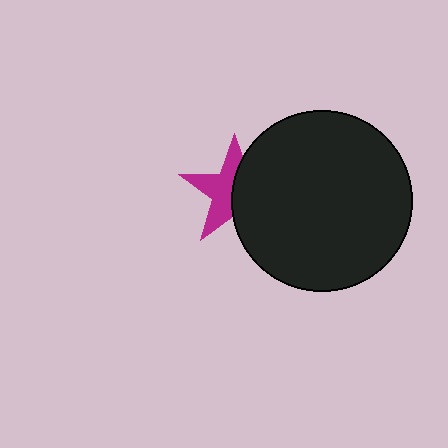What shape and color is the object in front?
The object in front is a black circle.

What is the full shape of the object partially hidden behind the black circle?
The partially hidden object is a magenta star.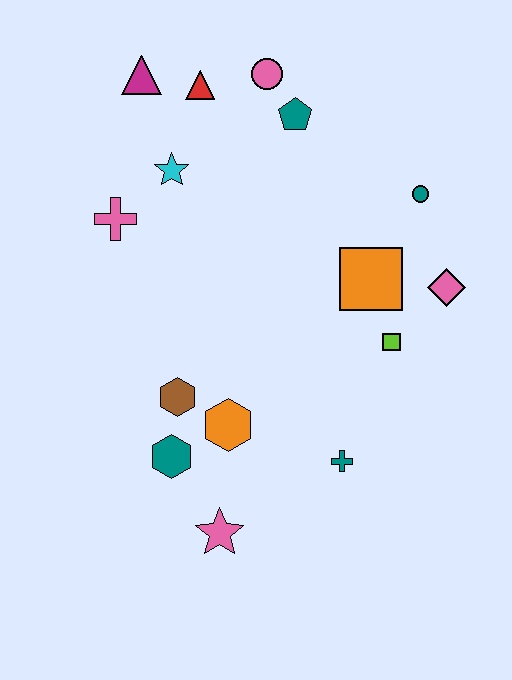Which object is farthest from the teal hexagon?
The pink circle is farthest from the teal hexagon.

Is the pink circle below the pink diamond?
No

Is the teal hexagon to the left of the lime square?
Yes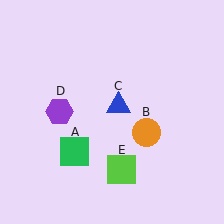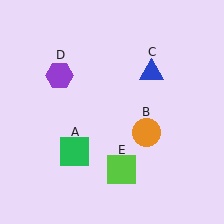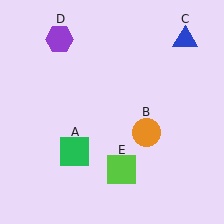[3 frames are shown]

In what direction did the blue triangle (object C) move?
The blue triangle (object C) moved up and to the right.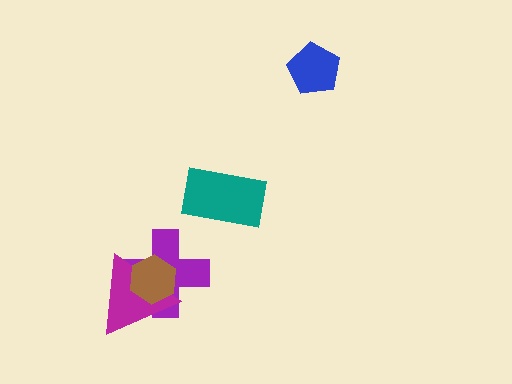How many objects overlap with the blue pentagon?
0 objects overlap with the blue pentagon.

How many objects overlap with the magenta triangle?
2 objects overlap with the magenta triangle.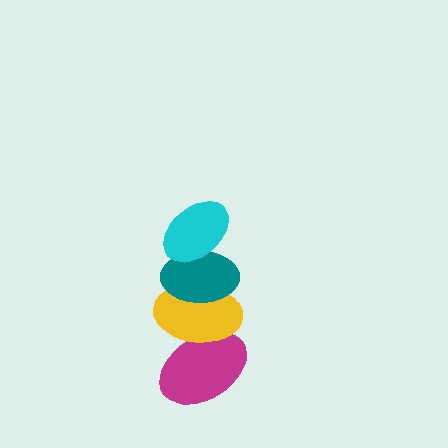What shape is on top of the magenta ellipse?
The yellow ellipse is on top of the magenta ellipse.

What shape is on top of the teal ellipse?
The cyan ellipse is on top of the teal ellipse.